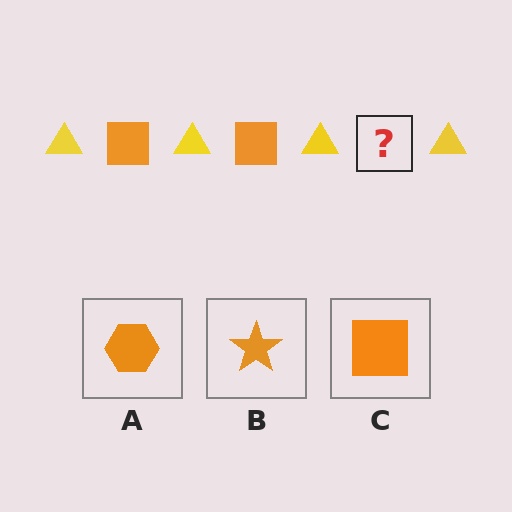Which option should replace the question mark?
Option C.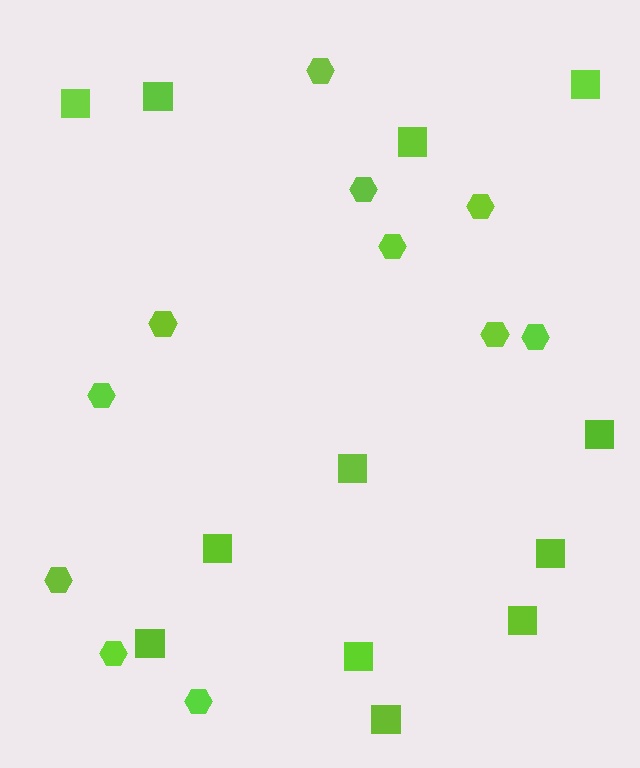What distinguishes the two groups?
There are 2 groups: one group of hexagons (11) and one group of squares (12).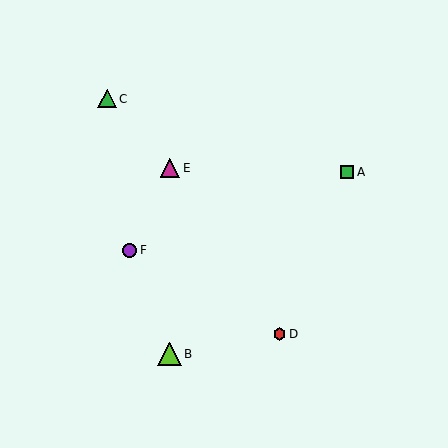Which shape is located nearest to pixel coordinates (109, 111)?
The green triangle (labeled C) at (107, 99) is nearest to that location.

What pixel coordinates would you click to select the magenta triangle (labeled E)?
Click at (170, 168) to select the magenta triangle E.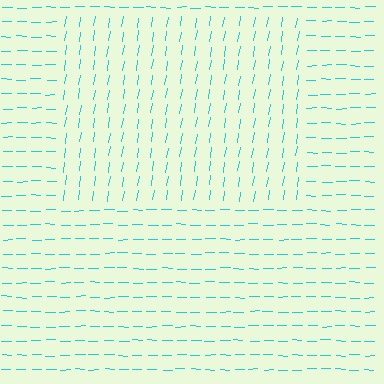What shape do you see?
I see a rectangle.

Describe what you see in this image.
The image is filled with small cyan line segments. A rectangle region in the image has lines oriented differently from the surrounding lines, creating a visible texture boundary.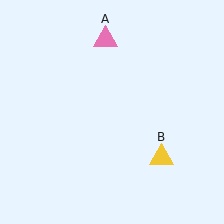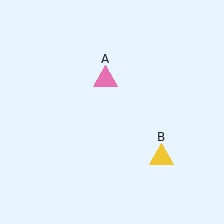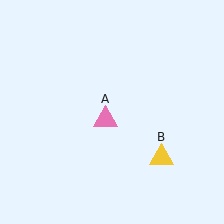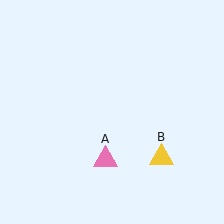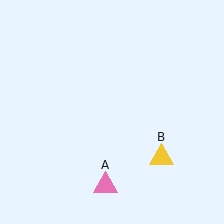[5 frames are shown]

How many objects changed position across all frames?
1 object changed position: pink triangle (object A).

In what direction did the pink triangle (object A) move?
The pink triangle (object A) moved down.